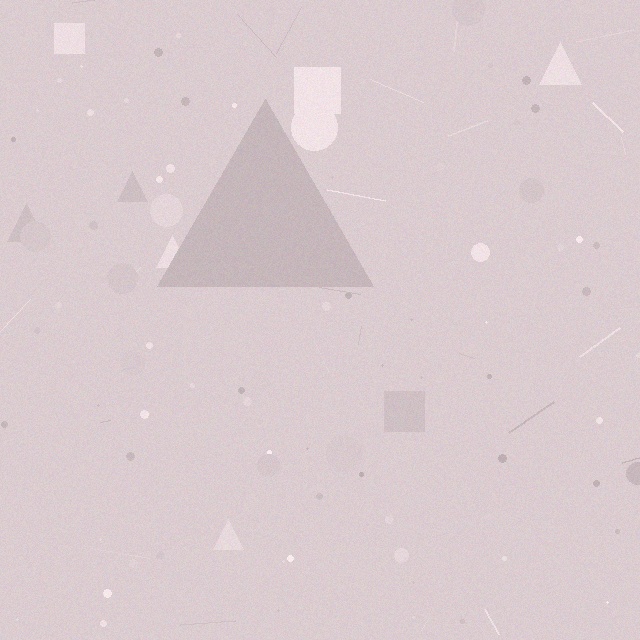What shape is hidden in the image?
A triangle is hidden in the image.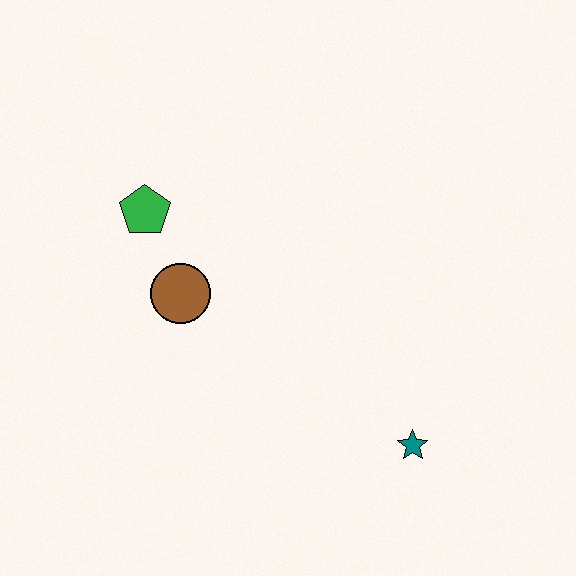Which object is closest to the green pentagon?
The brown circle is closest to the green pentagon.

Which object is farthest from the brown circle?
The teal star is farthest from the brown circle.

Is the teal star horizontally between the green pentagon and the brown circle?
No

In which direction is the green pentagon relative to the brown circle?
The green pentagon is above the brown circle.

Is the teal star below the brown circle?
Yes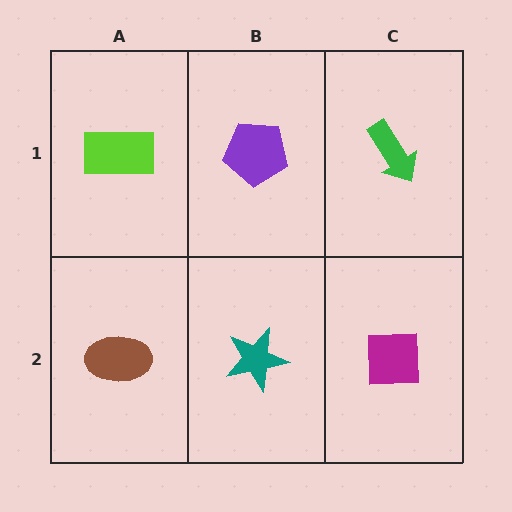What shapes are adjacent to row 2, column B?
A purple pentagon (row 1, column B), a brown ellipse (row 2, column A), a magenta square (row 2, column C).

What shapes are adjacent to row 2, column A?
A lime rectangle (row 1, column A), a teal star (row 2, column B).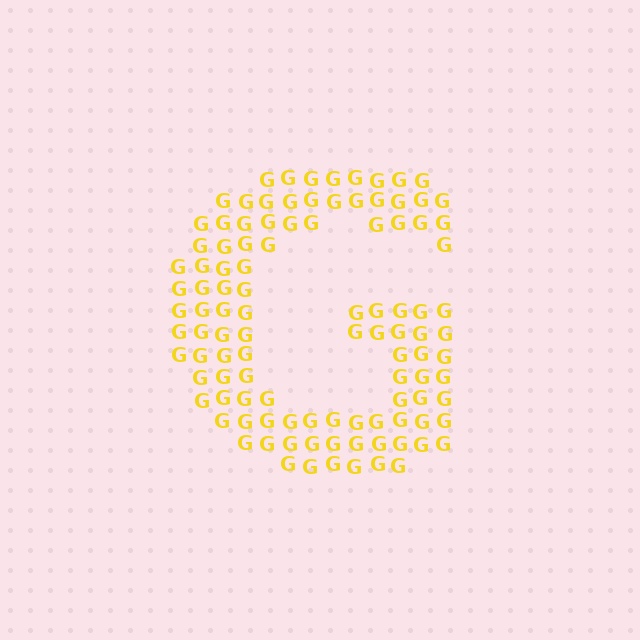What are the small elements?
The small elements are letter G's.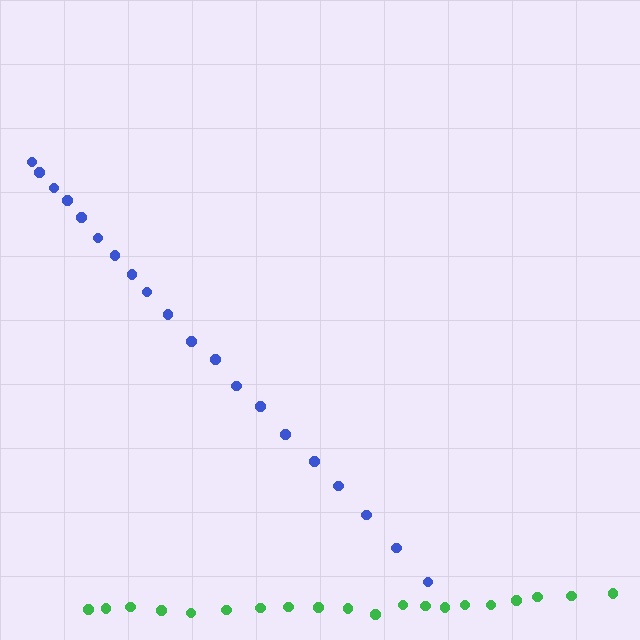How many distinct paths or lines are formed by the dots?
There are 2 distinct paths.